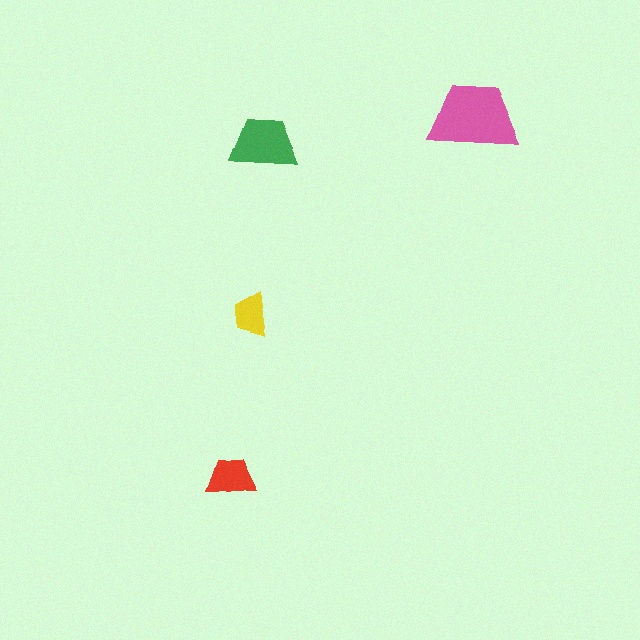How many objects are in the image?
There are 4 objects in the image.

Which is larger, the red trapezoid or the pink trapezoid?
The pink one.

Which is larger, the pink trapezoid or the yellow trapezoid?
The pink one.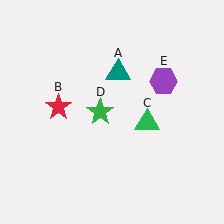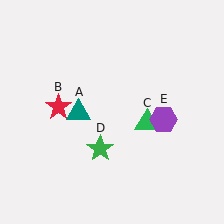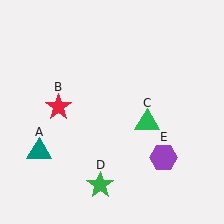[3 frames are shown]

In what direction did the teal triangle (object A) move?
The teal triangle (object A) moved down and to the left.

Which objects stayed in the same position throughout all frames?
Red star (object B) and green triangle (object C) remained stationary.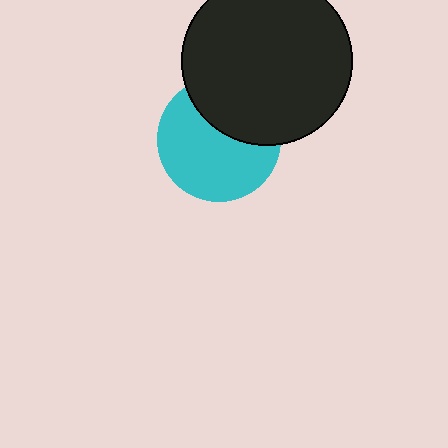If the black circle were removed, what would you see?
You would see the complete cyan circle.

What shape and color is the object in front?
The object in front is a black circle.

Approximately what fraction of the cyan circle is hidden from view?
Roughly 36% of the cyan circle is hidden behind the black circle.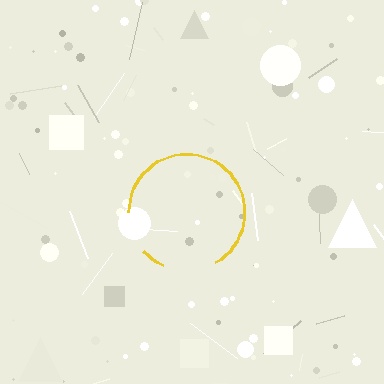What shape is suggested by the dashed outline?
The dashed outline suggests a circle.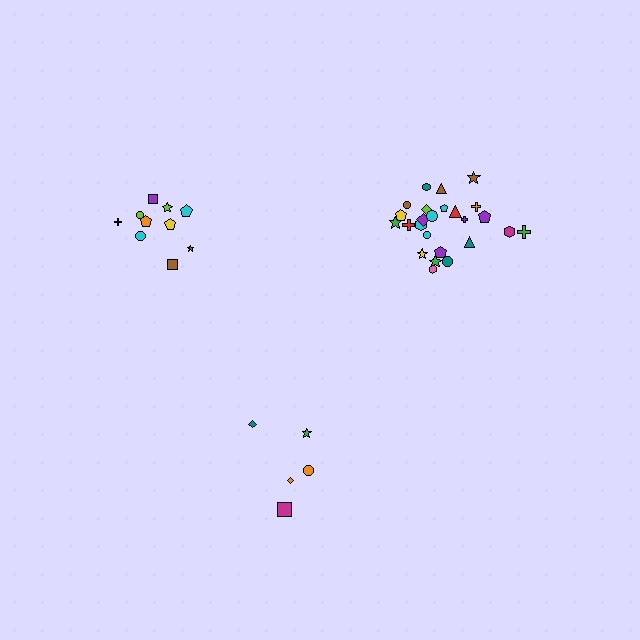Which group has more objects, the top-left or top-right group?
The top-right group.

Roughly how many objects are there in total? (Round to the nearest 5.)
Roughly 40 objects in total.